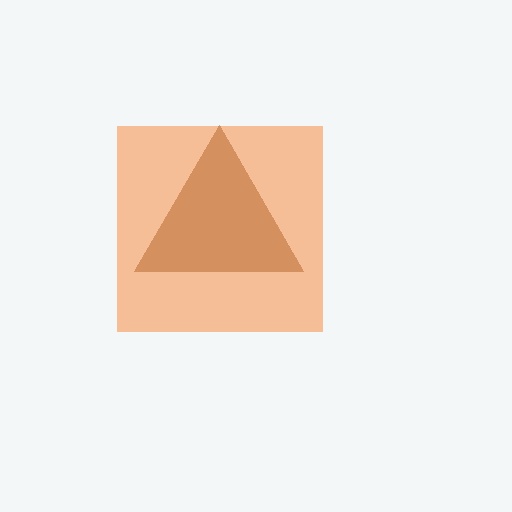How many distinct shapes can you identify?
There are 2 distinct shapes: an orange square, a brown triangle.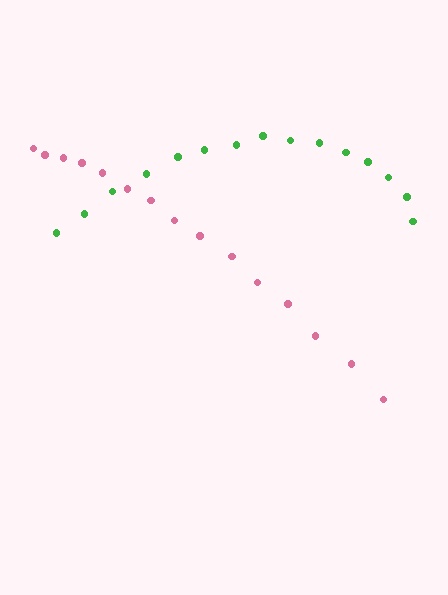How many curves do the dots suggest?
There are 2 distinct paths.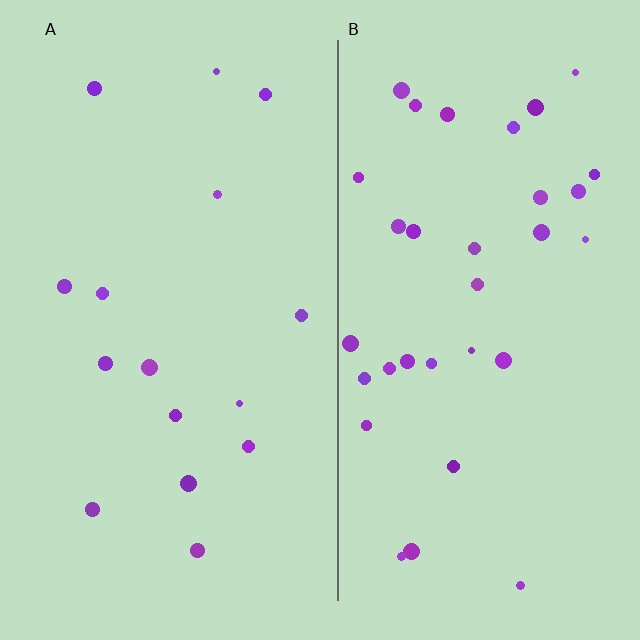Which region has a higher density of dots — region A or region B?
B (the right).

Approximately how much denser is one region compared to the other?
Approximately 2.1× — region B over region A.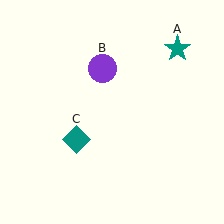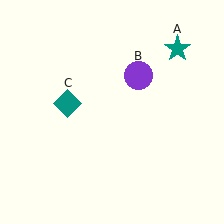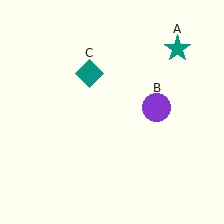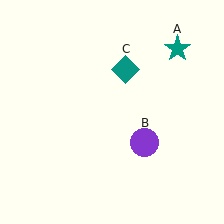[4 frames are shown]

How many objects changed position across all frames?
2 objects changed position: purple circle (object B), teal diamond (object C).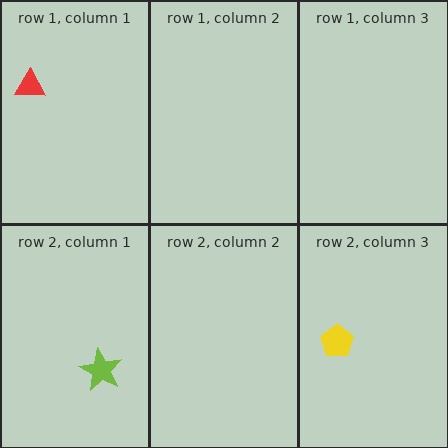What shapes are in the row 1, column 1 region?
The red triangle.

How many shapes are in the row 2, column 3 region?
1.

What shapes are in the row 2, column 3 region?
The yellow pentagon.